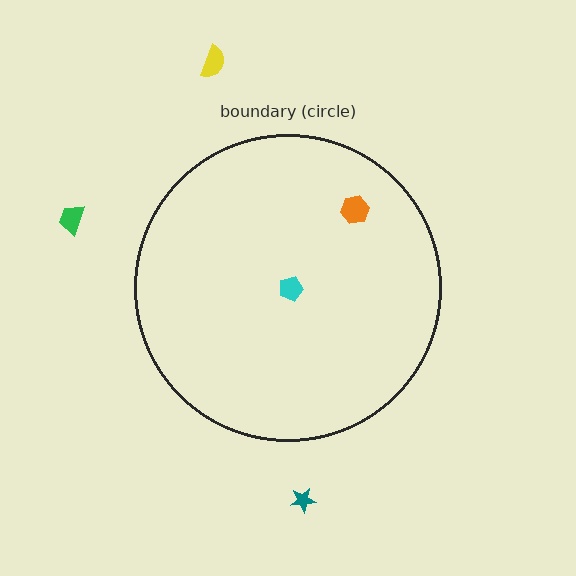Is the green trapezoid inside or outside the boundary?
Outside.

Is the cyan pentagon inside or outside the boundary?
Inside.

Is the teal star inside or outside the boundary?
Outside.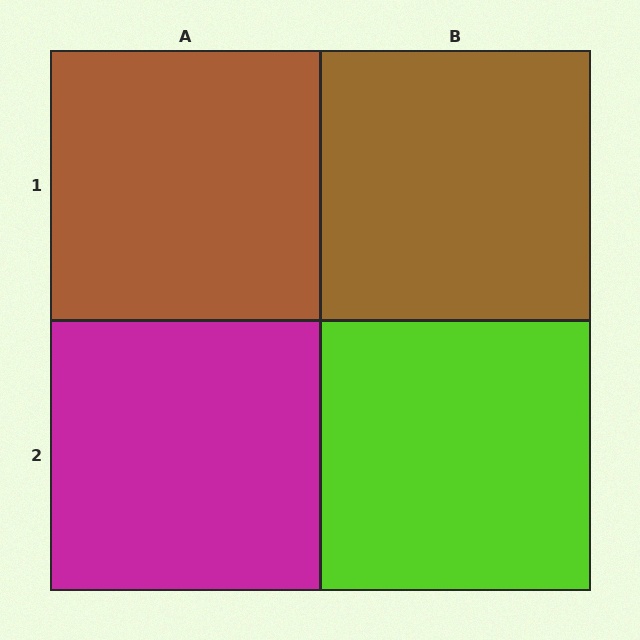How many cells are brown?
2 cells are brown.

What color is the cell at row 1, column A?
Brown.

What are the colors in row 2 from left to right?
Magenta, lime.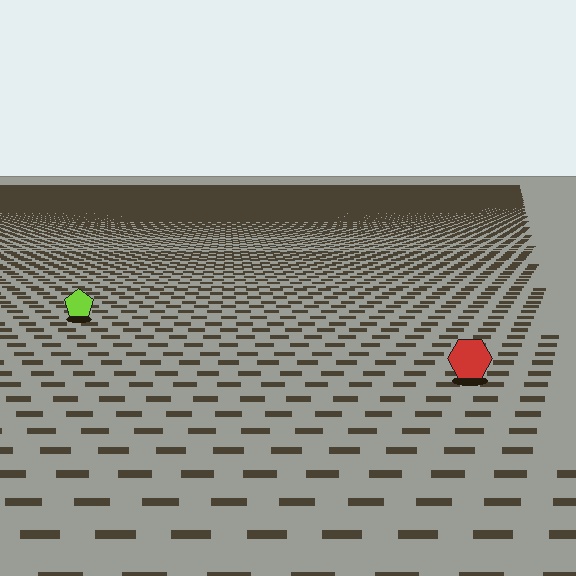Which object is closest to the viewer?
The red hexagon is closest. The texture marks near it are larger and more spread out.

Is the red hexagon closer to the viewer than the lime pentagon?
Yes. The red hexagon is closer — you can tell from the texture gradient: the ground texture is coarser near it.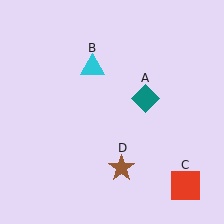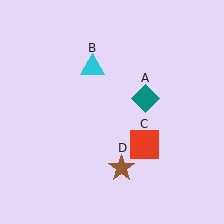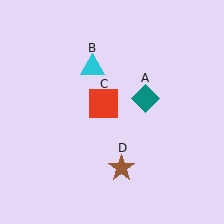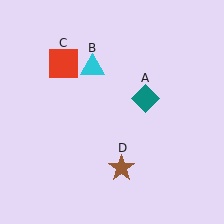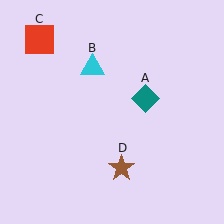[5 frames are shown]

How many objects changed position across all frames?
1 object changed position: red square (object C).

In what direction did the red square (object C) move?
The red square (object C) moved up and to the left.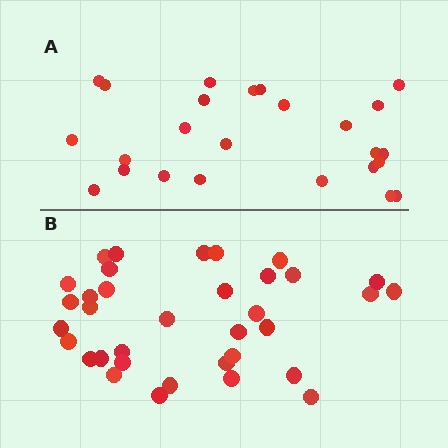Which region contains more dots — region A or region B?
Region B (the bottom region) has more dots.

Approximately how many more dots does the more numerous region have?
Region B has roughly 10 or so more dots than region A.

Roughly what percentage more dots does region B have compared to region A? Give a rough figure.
About 40% more.